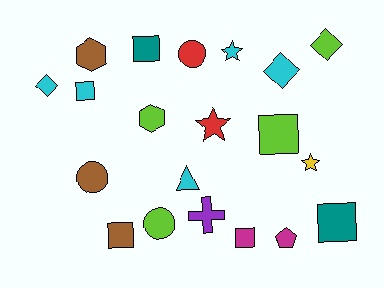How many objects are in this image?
There are 20 objects.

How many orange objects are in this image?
There are no orange objects.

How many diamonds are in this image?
There are 3 diamonds.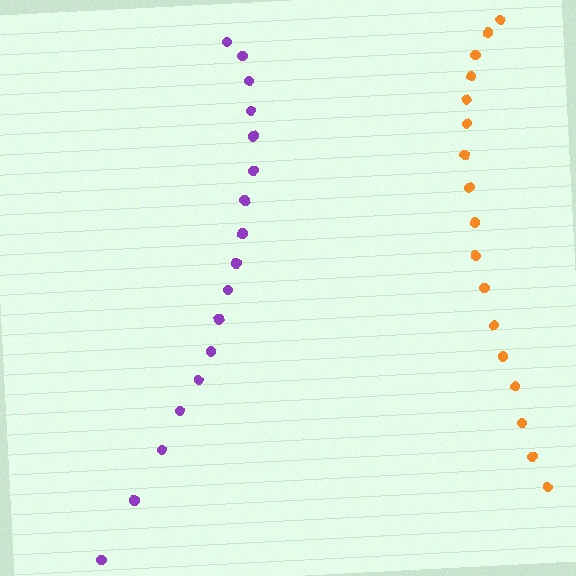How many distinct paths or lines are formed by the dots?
There are 2 distinct paths.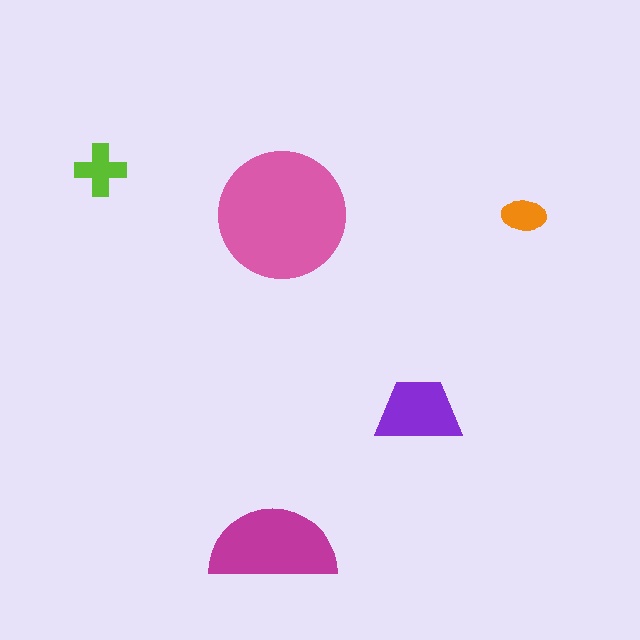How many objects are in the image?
There are 5 objects in the image.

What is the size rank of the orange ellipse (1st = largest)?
5th.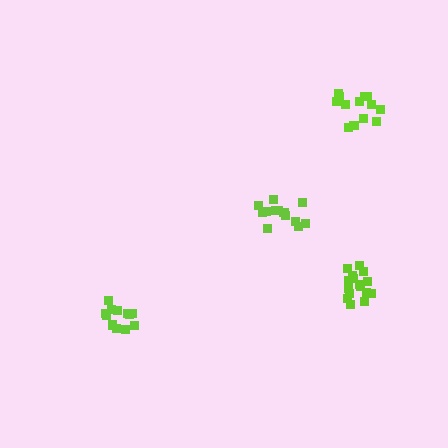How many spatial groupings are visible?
There are 4 spatial groupings.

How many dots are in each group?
Group 1: 12 dots, Group 2: 16 dots, Group 3: 13 dots, Group 4: 13 dots (54 total).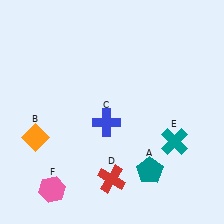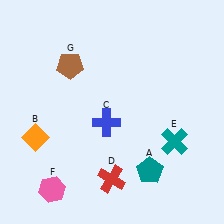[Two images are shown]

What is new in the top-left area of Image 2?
A brown pentagon (G) was added in the top-left area of Image 2.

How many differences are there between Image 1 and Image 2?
There is 1 difference between the two images.